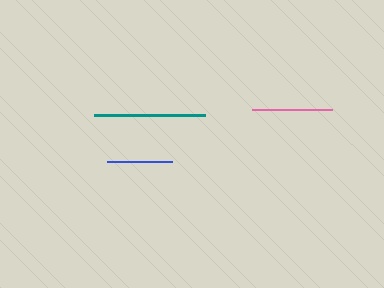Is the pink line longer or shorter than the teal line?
The teal line is longer than the pink line.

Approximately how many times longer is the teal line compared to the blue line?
The teal line is approximately 1.7 times the length of the blue line.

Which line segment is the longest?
The teal line is the longest at approximately 111 pixels.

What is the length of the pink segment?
The pink segment is approximately 81 pixels long.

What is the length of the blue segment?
The blue segment is approximately 66 pixels long.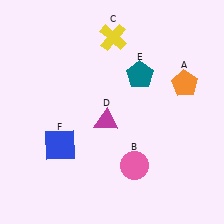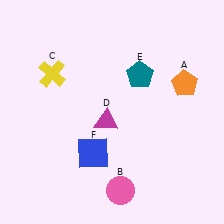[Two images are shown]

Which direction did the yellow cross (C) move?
The yellow cross (C) moved left.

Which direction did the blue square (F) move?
The blue square (F) moved right.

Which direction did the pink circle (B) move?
The pink circle (B) moved down.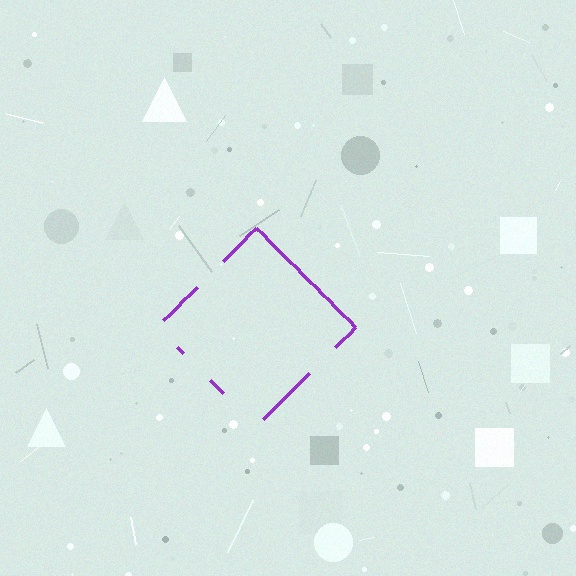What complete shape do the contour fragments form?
The contour fragments form a diamond.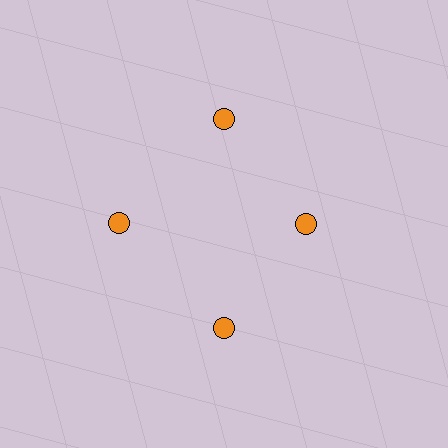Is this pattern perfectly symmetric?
No. The 4 orange circles are arranged in a ring, but one element near the 3 o'clock position is pulled inward toward the center, breaking the 4-fold rotational symmetry.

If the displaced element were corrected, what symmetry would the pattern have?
It would have 4-fold rotational symmetry — the pattern would map onto itself every 90 degrees.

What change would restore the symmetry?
The symmetry would be restored by moving it outward, back onto the ring so that all 4 circles sit at equal angles and equal distance from the center.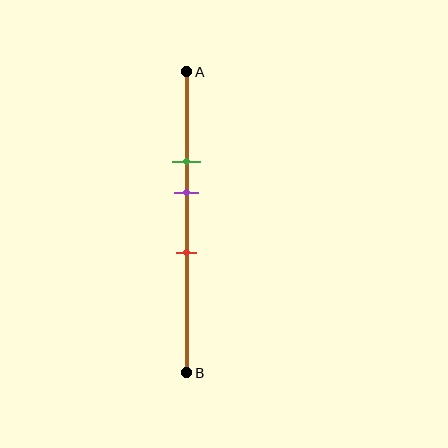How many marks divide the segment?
There are 3 marks dividing the segment.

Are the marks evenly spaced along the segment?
Yes, the marks are approximately evenly spaced.